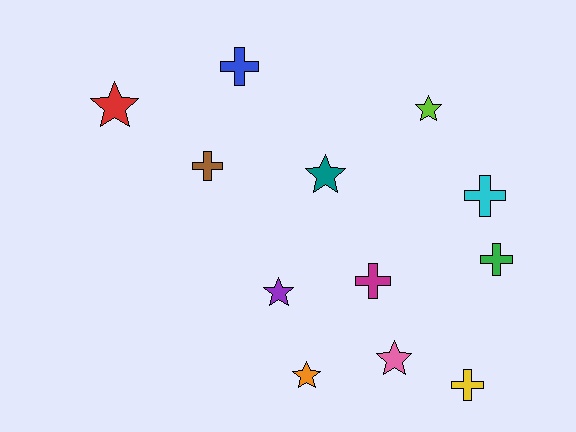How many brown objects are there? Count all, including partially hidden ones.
There is 1 brown object.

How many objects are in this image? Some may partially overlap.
There are 12 objects.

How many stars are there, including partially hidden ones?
There are 6 stars.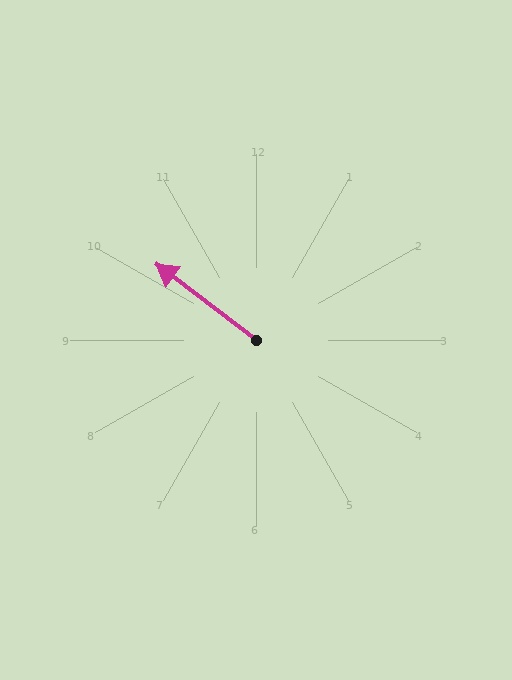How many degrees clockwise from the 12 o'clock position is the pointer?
Approximately 307 degrees.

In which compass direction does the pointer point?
Northwest.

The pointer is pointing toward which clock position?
Roughly 10 o'clock.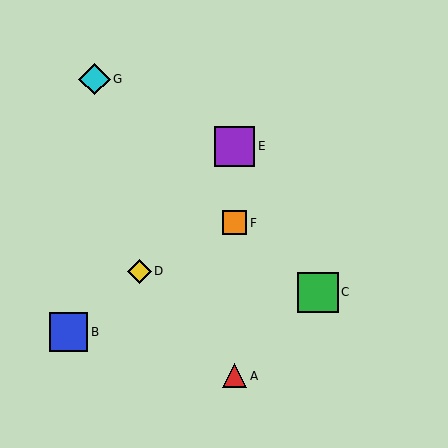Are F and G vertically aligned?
No, F is at x≈235 and G is at x≈94.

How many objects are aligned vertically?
3 objects (A, E, F) are aligned vertically.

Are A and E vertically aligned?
Yes, both are at x≈235.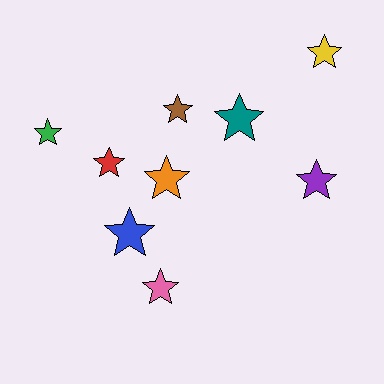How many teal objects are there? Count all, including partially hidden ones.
There is 1 teal object.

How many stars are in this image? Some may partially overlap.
There are 9 stars.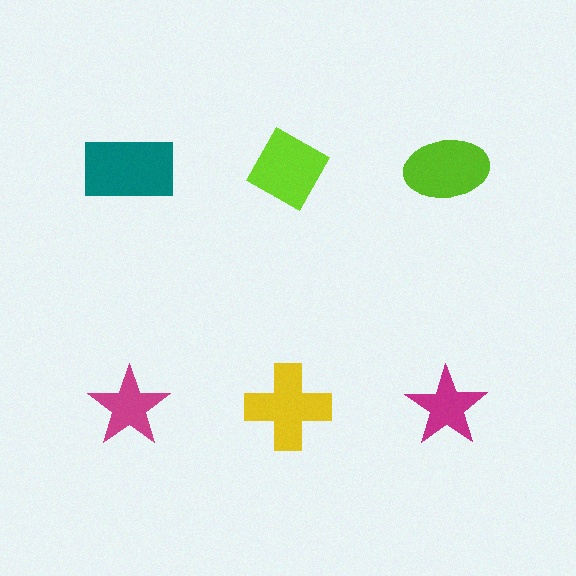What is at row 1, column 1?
A teal rectangle.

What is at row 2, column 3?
A magenta star.